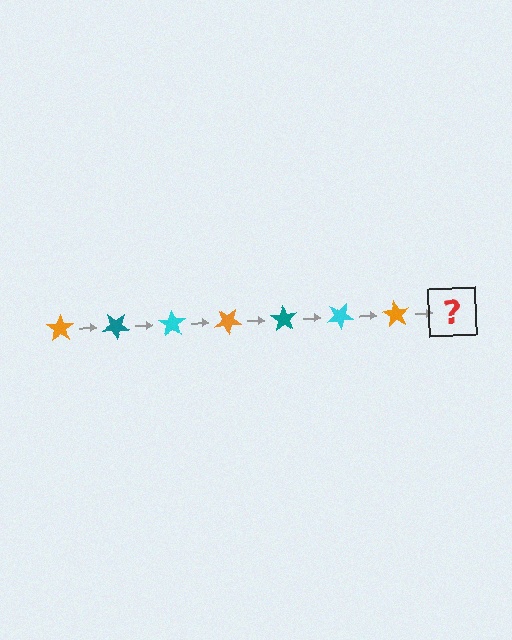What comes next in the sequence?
The next element should be a teal star, rotated 245 degrees from the start.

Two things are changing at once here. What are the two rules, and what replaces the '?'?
The two rules are that it rotates 35 degrees each step and the color cycles through orange, teal, and cyan. The '?' should be a teal star, rotated 245 degrees from the start.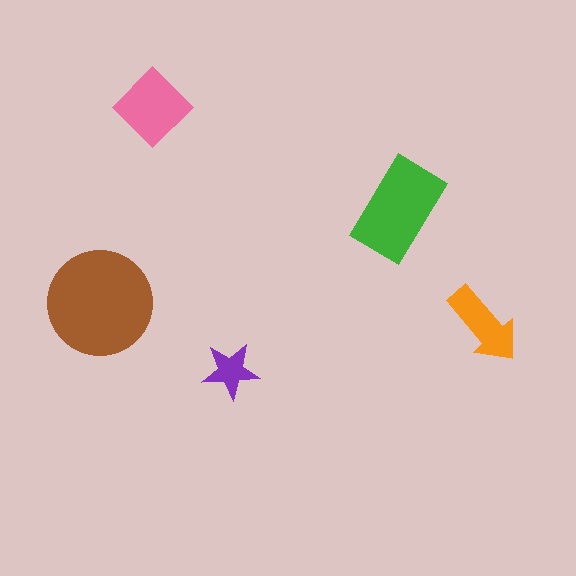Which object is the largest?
The brown circle.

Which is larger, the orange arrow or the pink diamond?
The pink diamond.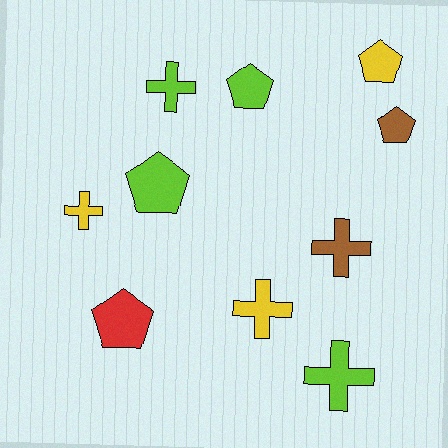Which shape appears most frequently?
Pentagon, with 5 objects.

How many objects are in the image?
There are 10 objects.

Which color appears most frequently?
Lime, with 4 objects.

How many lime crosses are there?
There are 2 lime crosses.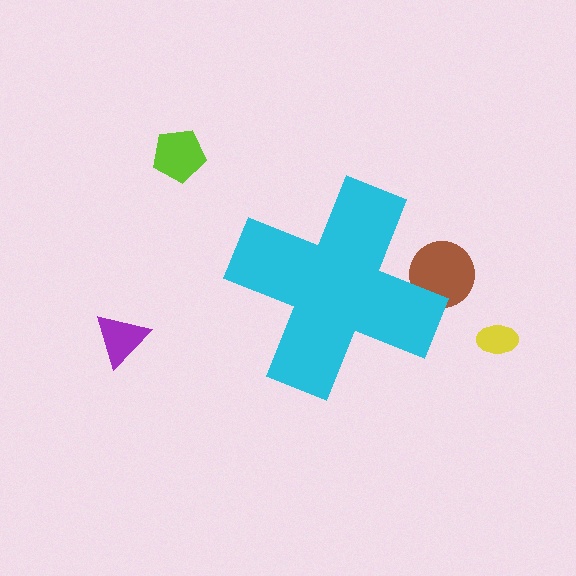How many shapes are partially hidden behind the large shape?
1 shape is partially hidden.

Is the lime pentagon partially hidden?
No, the lime pentagon is fully visible.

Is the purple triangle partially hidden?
No, the purple triangle is fully visible.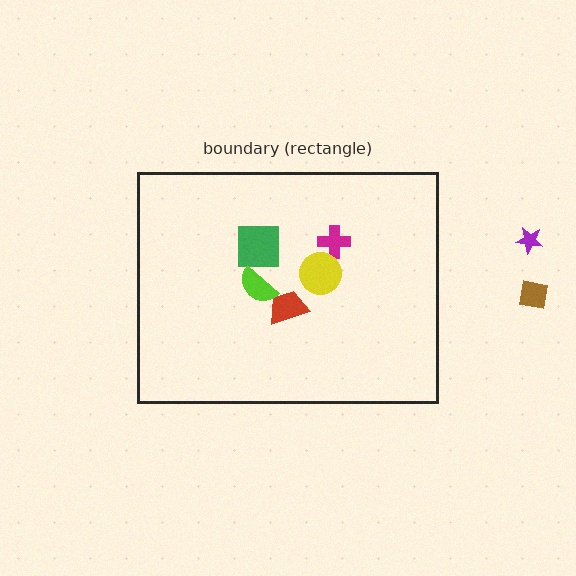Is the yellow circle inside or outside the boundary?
Inside.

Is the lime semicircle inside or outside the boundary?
Inside.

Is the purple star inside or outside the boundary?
Outside.